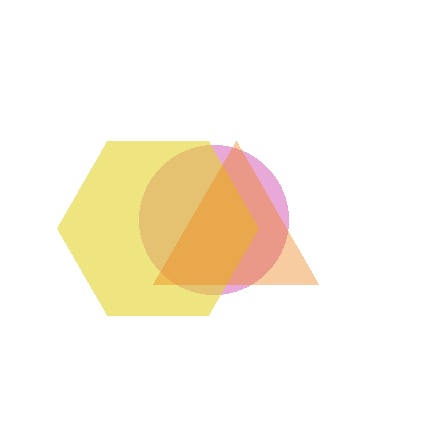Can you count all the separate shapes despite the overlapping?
Yes, there are 3 separate shapes.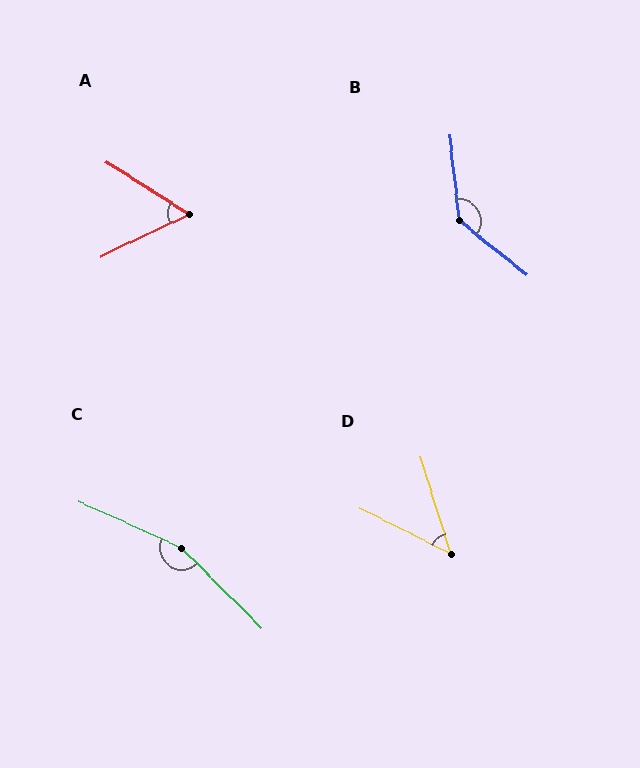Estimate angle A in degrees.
Approximately 58 degrees.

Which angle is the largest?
C, at approximately 159 degrees.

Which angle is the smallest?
D, at approximately 46 degrees.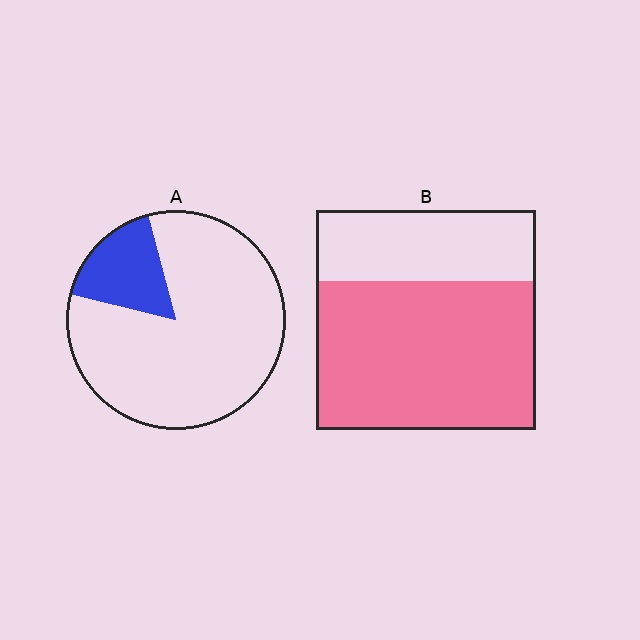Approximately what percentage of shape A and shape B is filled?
A is approximately 15% and B is approximately 70%.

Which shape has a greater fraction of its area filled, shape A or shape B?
Shape B.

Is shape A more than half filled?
No.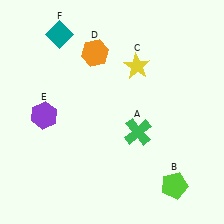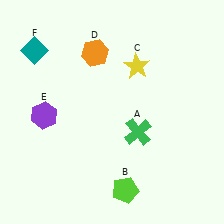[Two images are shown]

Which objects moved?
The objects that moved are: the lime pentagon (B), the teal diamond (F).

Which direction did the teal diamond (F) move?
The teal diamond (F) moved left.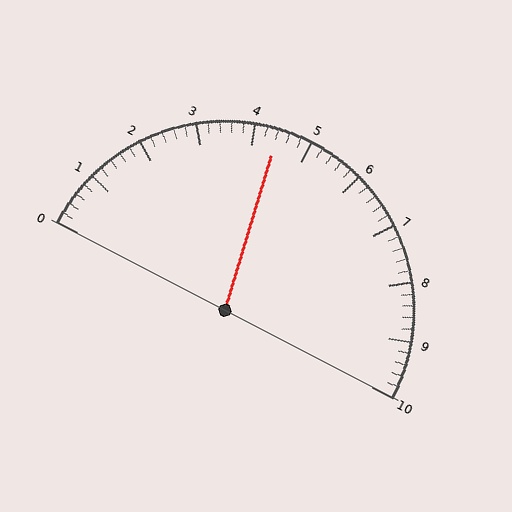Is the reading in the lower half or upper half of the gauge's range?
The reading is in the lower half of the range (0 to 10).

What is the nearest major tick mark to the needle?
The nearest major tick mark is 4.